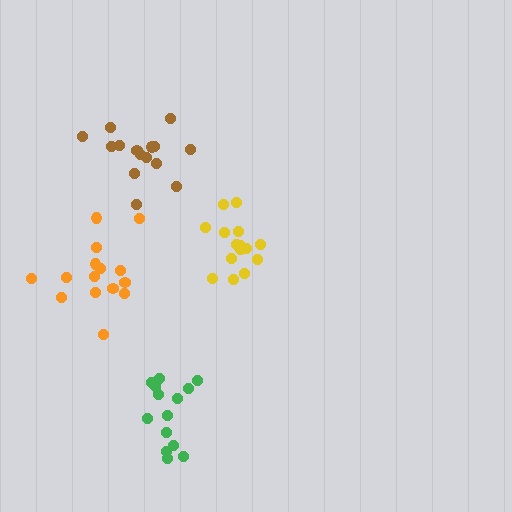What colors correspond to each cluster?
The clusters are colored: brown, yellow, orange, green.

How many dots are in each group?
Group 1: 15 dots, Group 2: 16 dots, Group 3: 15 dots, Group 4: 14 dots (60 total).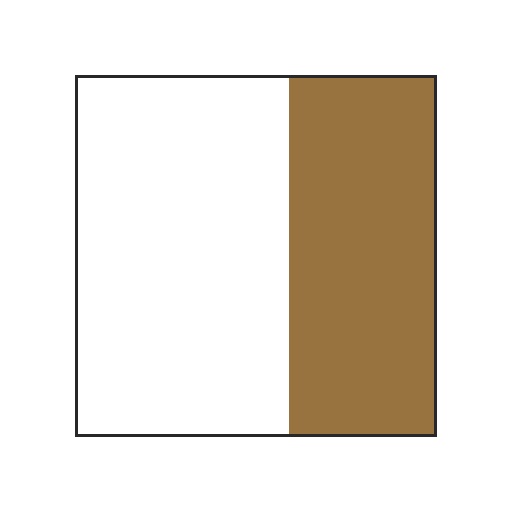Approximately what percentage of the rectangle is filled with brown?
Approximately 40%.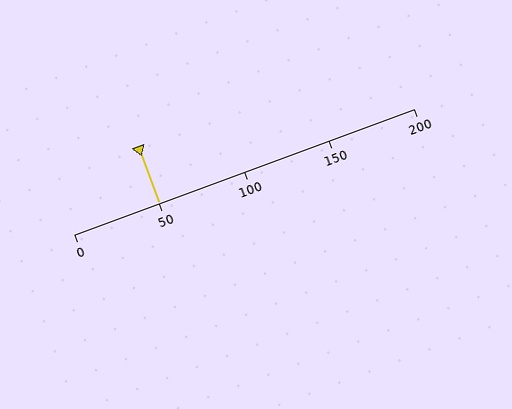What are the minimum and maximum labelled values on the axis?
The axis runs from 0 to 200.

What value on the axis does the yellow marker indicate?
The marker indicates approximately 50.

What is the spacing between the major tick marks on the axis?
The major ticks are spaced 50 apart.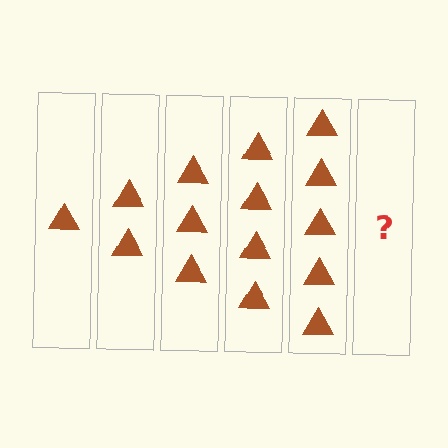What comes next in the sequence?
The next element should be 6 triangles.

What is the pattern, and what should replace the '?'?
The pattern is that each step adds one more triangle. The '?' should be 6 triangles.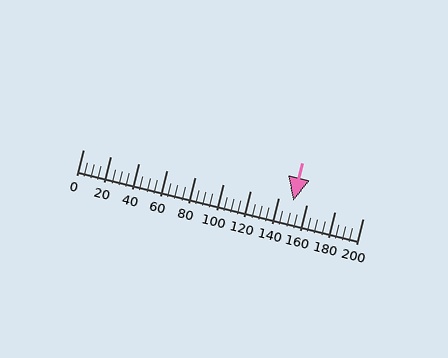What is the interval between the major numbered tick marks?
The major tick marks are spaced 20 units apart.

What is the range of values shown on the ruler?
The ruler shows values from 0 to 200.